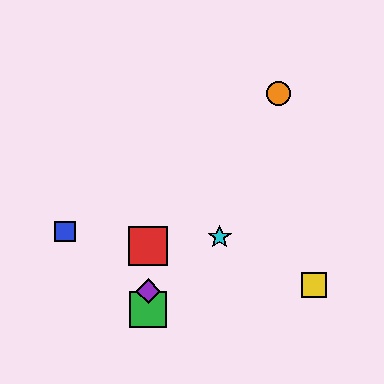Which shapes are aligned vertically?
The red square, the green square, the purple diamond are aligned vertically.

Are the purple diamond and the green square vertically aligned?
Yes, both are at x≈148.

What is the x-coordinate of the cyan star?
The cyan star is at x≈220.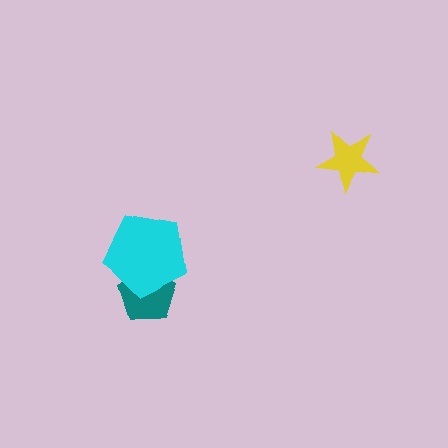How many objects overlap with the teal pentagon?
1 object overlaps with the teal pentagon.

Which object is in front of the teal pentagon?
The cyan pentagon is in front of the teal pentagon.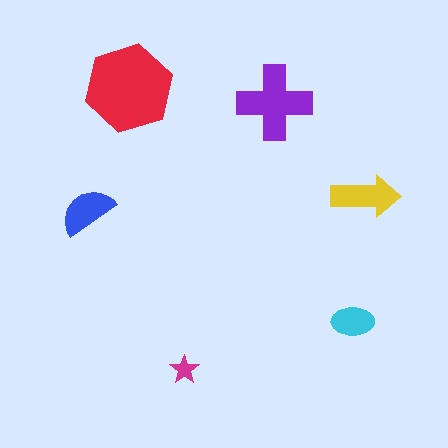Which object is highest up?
The red hexagon is topmost.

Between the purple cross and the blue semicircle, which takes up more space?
The purple cross.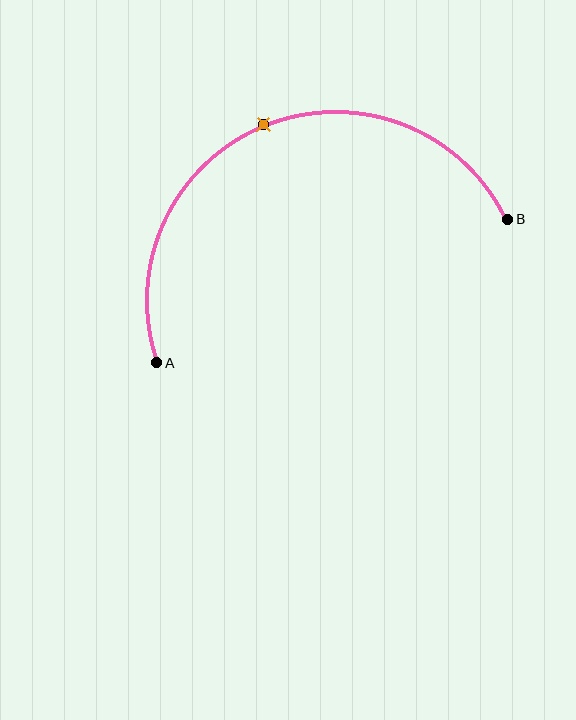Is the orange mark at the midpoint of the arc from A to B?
Yes. The orange mark lies on the arc at equal arc-length from both A and B — it is the arc midpoint.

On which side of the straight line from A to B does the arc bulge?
The arc bulges above the straight line connecting A and B.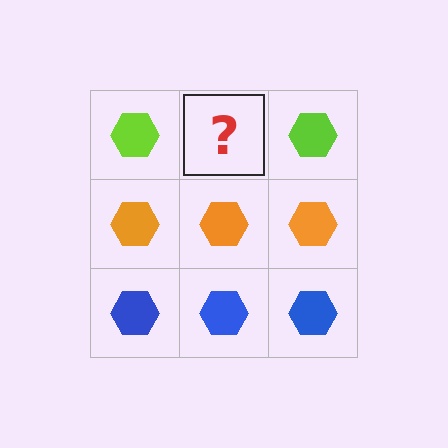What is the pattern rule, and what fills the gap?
The rule is that each row has a consistent color. The gap should be filled with a lime hexagon.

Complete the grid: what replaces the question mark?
The question mark should be replaced with a lime hexagon.